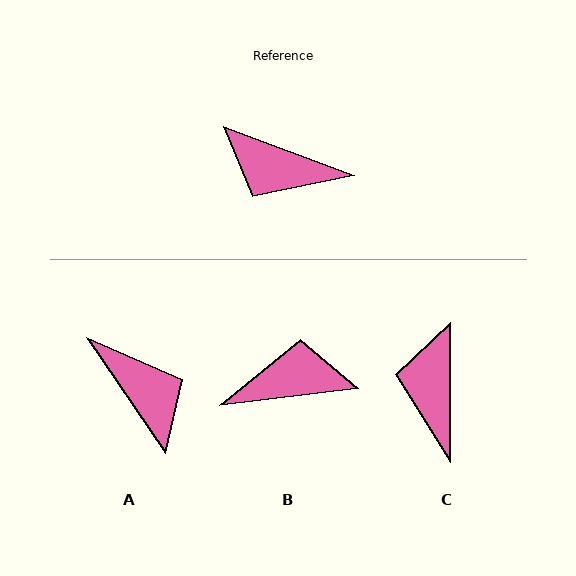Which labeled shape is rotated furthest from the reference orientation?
B, about 153 degrees away.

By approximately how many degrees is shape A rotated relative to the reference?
Approximately 145 degrees counter-clockwise.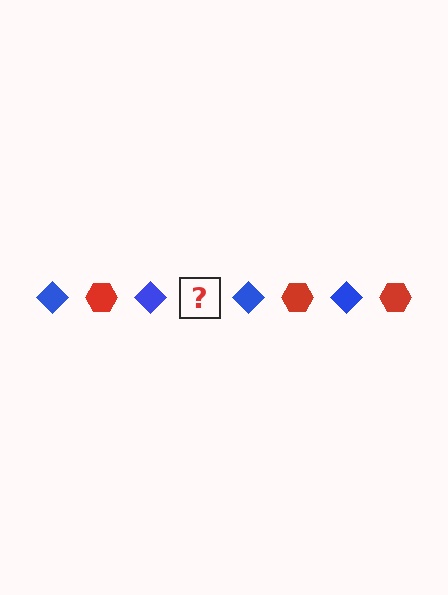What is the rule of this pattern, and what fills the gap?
The rule is that the pattern alternates between blue diamond and red hexagon. The gap should be filled with a red hexagon.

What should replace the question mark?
The question mark should be replaced with a red hexagon.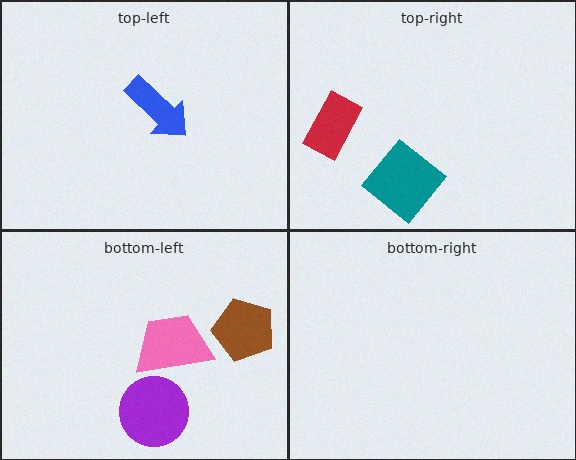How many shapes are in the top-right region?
2.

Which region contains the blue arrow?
The top-left region.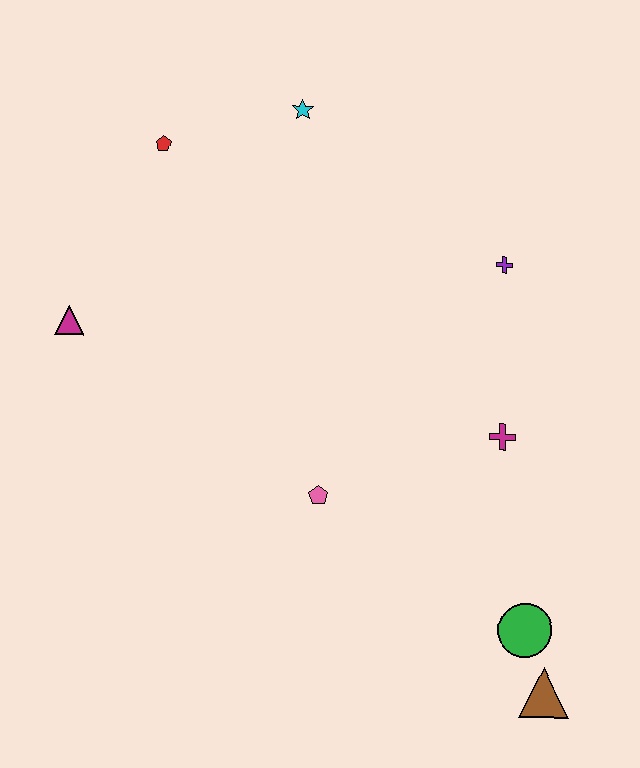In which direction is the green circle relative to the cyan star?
The green circle is below the cyan star.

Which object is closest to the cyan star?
The red pentagon is closest to the cyan star.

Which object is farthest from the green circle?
The red pentagon is farthest from the green circle.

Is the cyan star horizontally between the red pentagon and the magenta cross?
Yes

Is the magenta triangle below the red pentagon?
Yes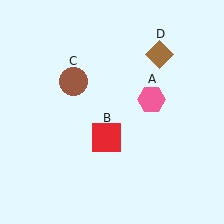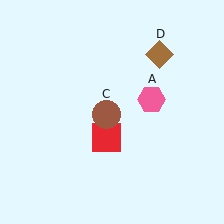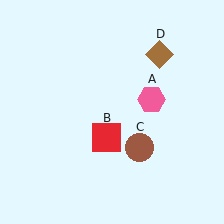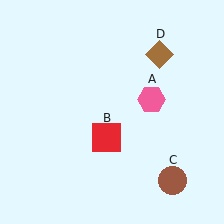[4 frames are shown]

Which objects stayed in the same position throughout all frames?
Pink hexagon (object A) and red square (object B) and brown diamond (object D) remained stationary.